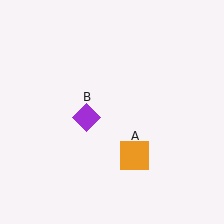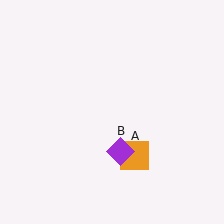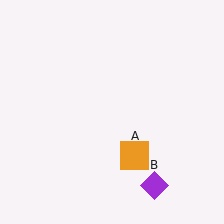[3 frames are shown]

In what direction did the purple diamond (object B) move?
The purple diamond (object B) moved down and to the right.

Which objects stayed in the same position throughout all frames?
Orange square (object A) remained stationary.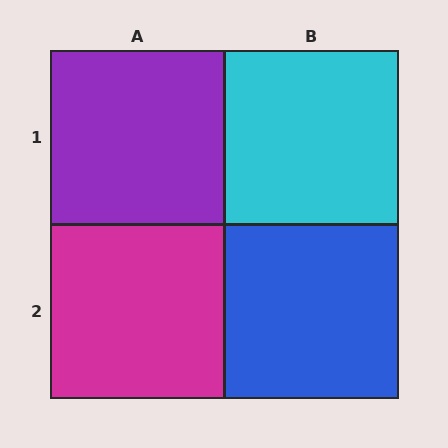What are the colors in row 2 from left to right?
Magenta, blue.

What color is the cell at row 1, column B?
Cyan.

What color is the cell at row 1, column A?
Purple.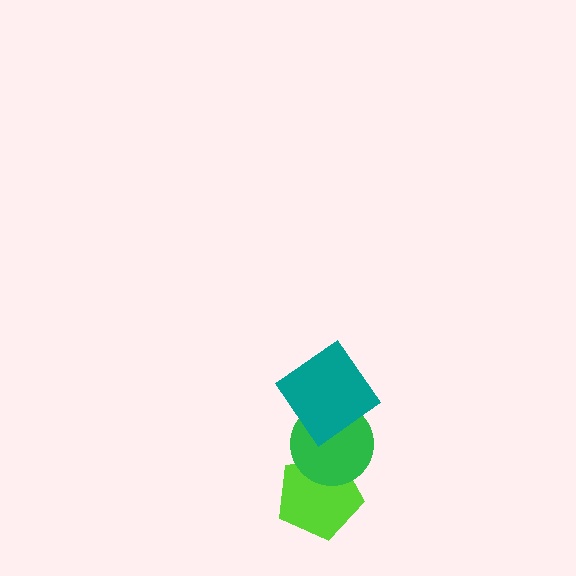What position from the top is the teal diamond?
The teal diamond is 1st from the top.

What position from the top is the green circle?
The green circle is 2nd from the top.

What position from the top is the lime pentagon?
The lime pentagon is 3rd from the top.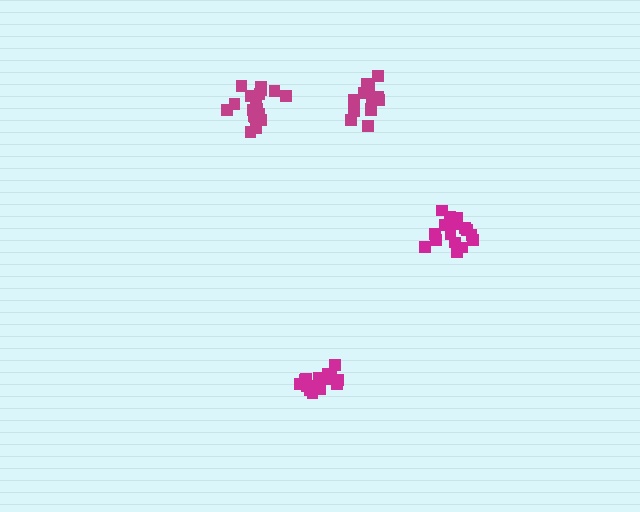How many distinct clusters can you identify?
There are 4 distinct clusters.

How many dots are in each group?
Group 1: 16 dots, Group 2: 16 dots, Group 3: 18 dots, Group 4: 13 dots (63 total).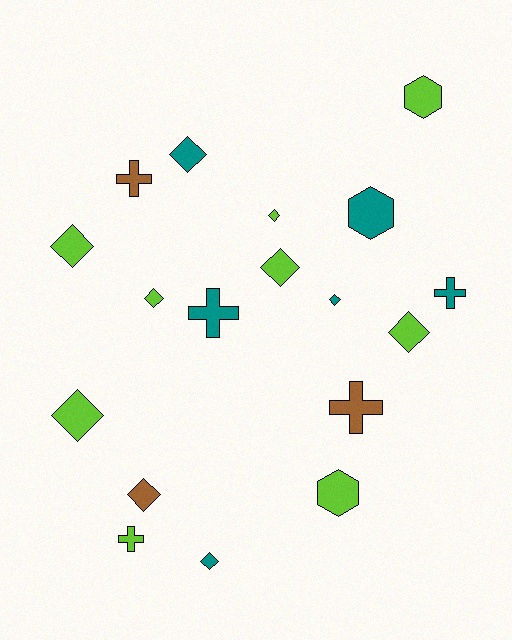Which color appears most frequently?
Lime, with 9 objects.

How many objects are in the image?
There are 18 objects.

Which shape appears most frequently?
Diamond, with 10 objects.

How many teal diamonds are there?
There are 3 teal diamonds.